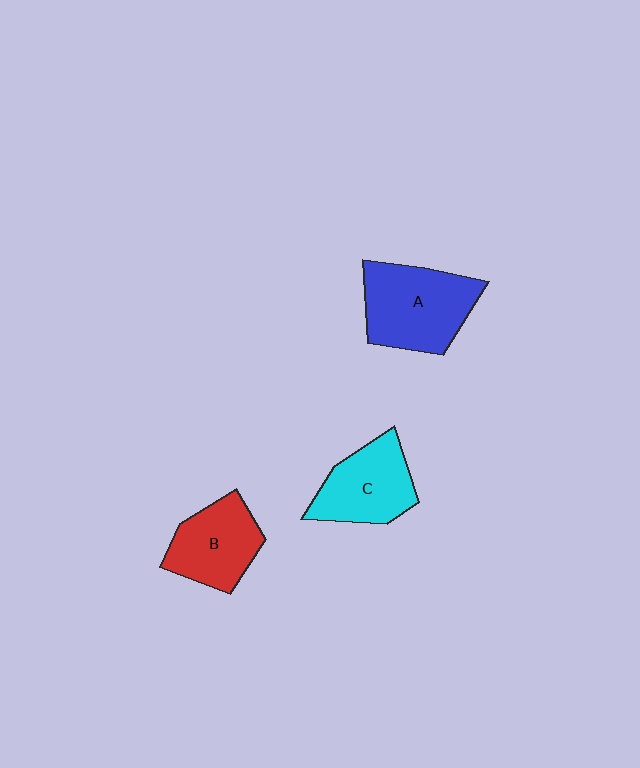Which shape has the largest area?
Shape A (blue).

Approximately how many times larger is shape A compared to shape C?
Approximately 1.3 times.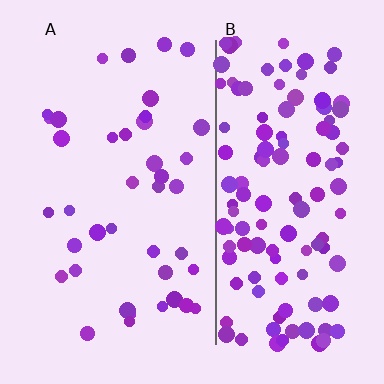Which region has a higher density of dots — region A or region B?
B (the right).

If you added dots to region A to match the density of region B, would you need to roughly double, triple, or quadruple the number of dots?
Approximately triple.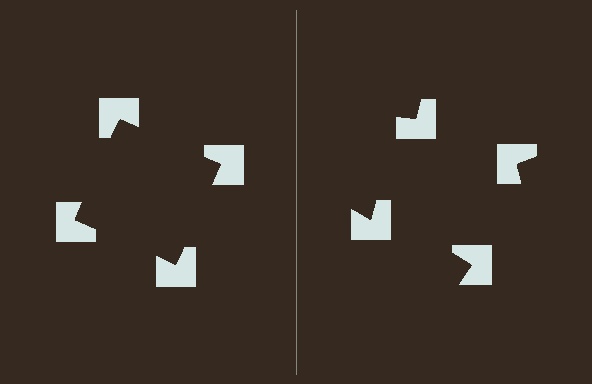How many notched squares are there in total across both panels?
8 — 4 on each side.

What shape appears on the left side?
An illusory square.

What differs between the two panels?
The notched squares are positioned identically on both sides; only the wedge orientations differ. On the left they align to a square; on the right they are misaligned.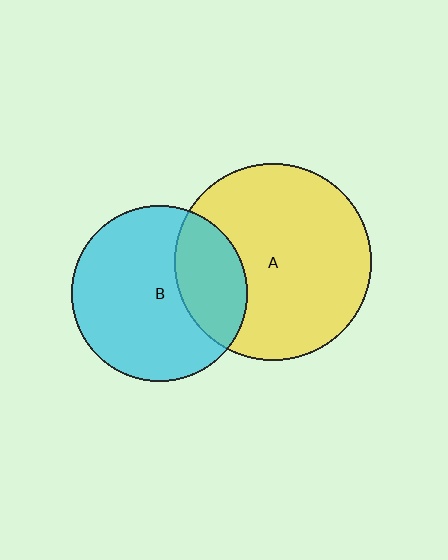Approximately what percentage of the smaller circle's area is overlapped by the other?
Approximately 30%.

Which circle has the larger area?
Circle A (yellow).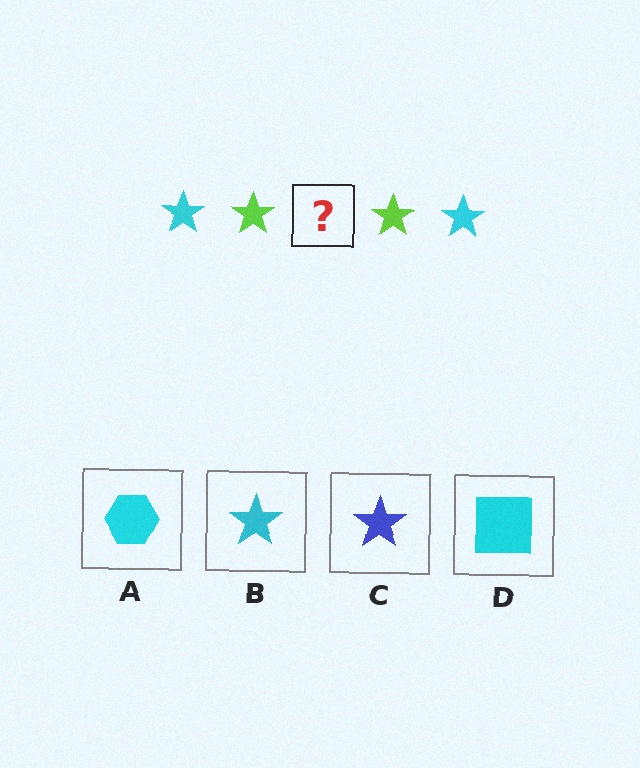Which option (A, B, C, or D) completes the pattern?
B.